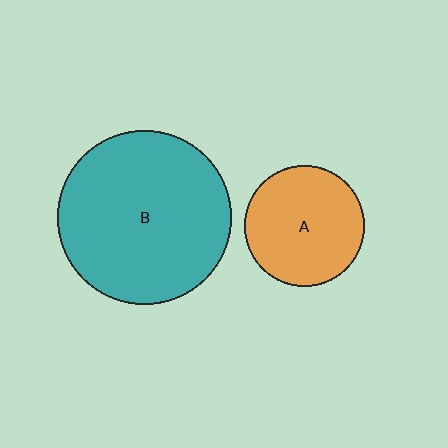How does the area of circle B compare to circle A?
Approximately 2.1 times.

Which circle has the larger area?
Circle B (teal).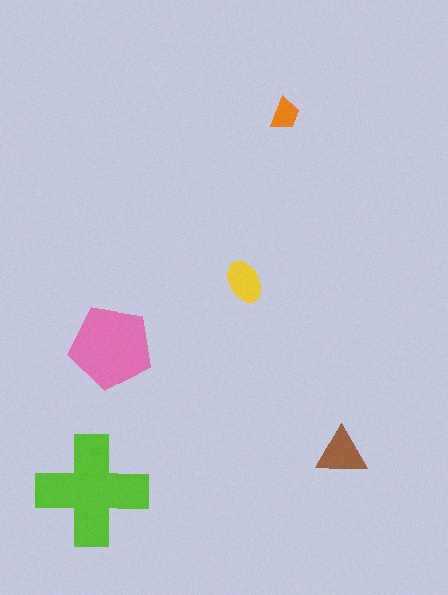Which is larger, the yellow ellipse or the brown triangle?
The brown triangle.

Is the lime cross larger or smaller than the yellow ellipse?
Larger.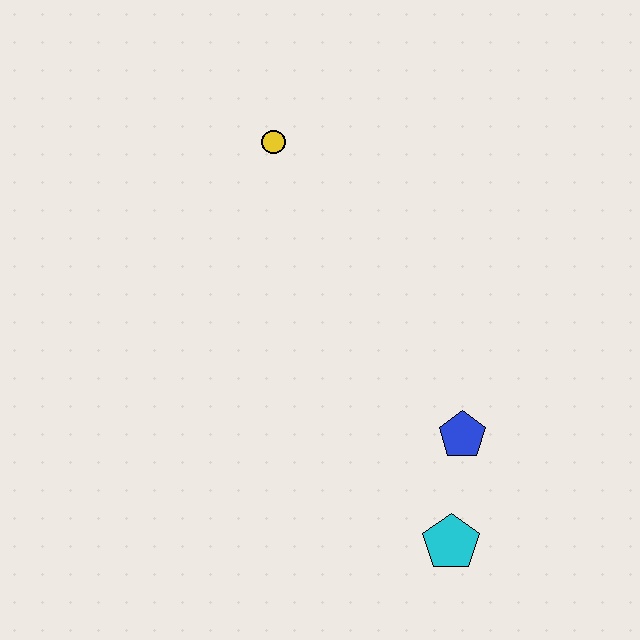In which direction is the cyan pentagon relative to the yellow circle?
The cyan pentagon is below the yellow circle.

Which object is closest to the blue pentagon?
The cyan pentagon is closest to the blue pentagon.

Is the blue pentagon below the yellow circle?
Yes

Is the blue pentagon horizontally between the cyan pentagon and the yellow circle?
No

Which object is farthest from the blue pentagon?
The yellow circle is farthest from the blue pentagon.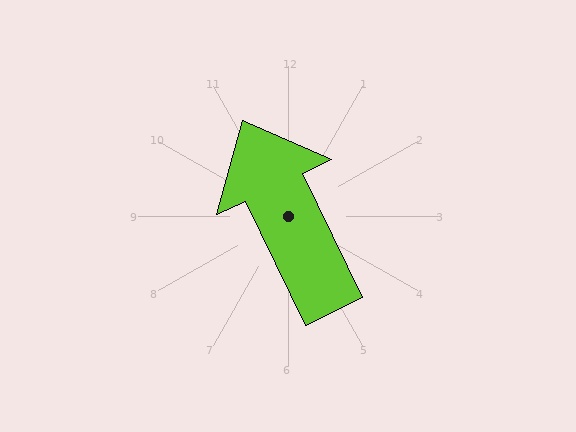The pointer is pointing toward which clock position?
Roughly 11 o'clock.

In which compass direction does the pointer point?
Northwest.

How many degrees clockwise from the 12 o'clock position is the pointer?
Approximately 334 degrees.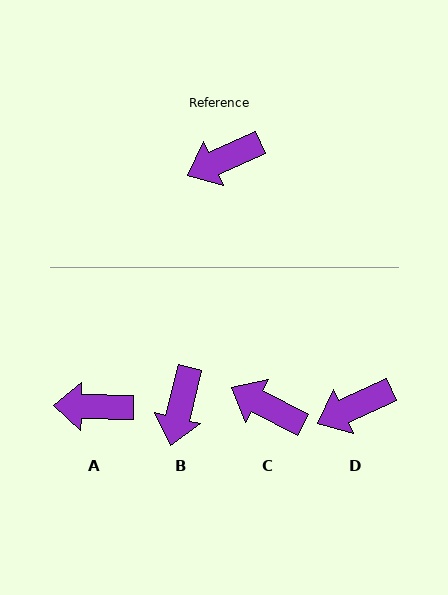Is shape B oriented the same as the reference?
No, it is off by about 52 degrees.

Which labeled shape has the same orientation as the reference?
D.